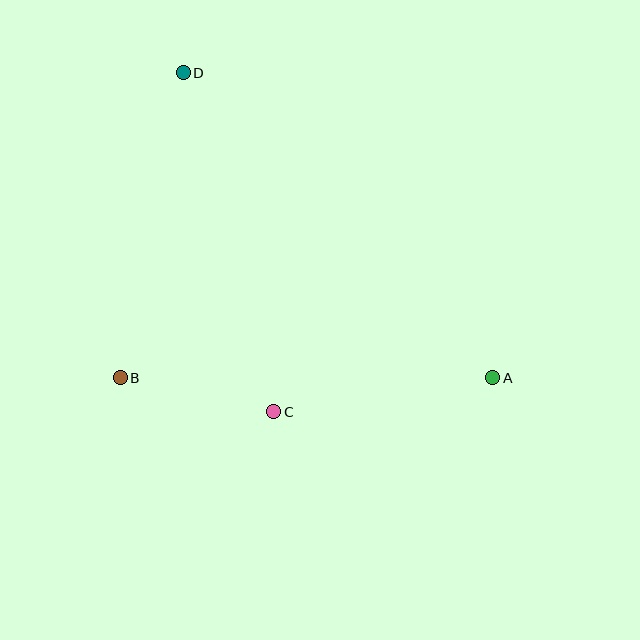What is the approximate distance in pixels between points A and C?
The distance between A and C is approximately 222 pixels.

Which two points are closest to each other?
Points B and C are closest to each other.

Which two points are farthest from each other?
Points A and D are farthest from each other.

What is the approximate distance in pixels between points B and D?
The distance between B and D is approximately 311 pixels.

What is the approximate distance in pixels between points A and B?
The distance between A and B is approximately 373 pixels.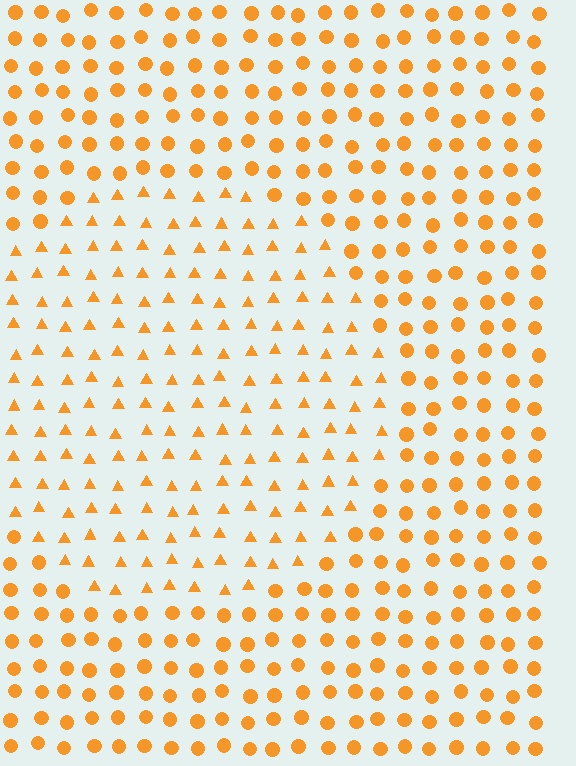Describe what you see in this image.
The image is filled with small orange elements arranged in a uniform grid. A circle-shaped region contains triangles, while the surrounding area contains circles. The boundary is defined purely by the change in element shape.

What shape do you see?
I see a circle.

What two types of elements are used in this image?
The image uses triangles inside the circle region and circles outside it.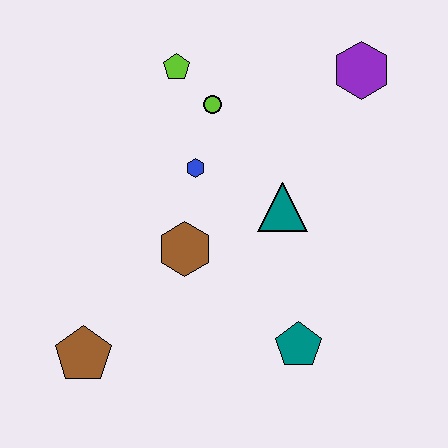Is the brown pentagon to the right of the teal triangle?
No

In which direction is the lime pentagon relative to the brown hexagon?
The lime pentagon is above the brown hexagon.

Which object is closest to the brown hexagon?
The blue hexagon is closest to the brown hexagon.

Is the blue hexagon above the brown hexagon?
Yes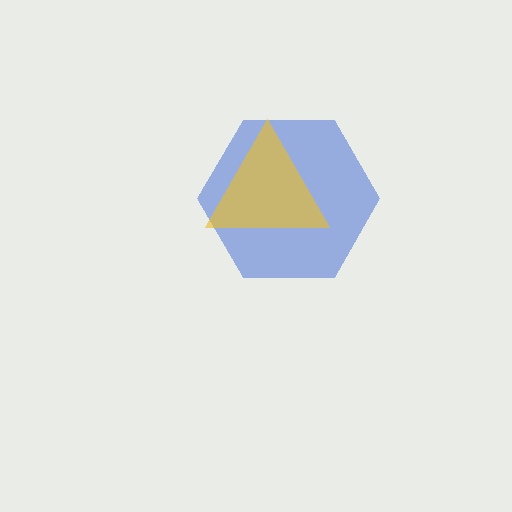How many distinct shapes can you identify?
There are 2 distinct shapes: a blue hexagon, a yellow triangle.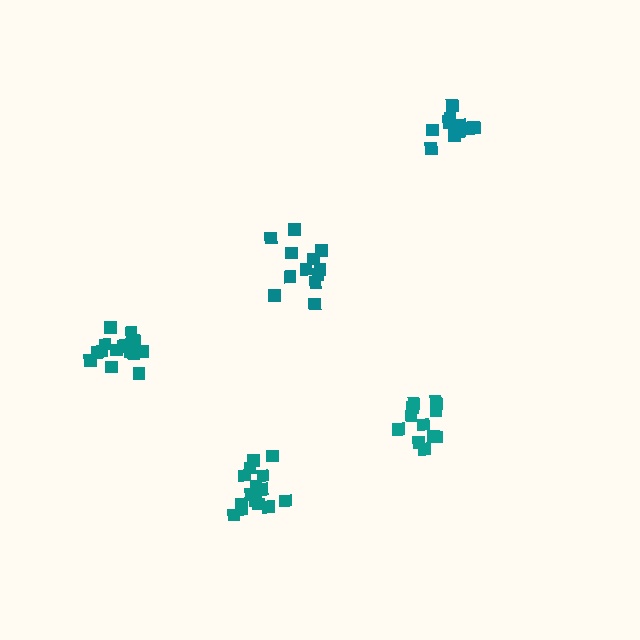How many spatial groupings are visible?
There are 5 spatial groupings.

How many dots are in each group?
Group 1: 12 dots, Group 2: 15 dots, Group 3: 12 dots, Group 4: 12 dots, Group 5: 16 dots (67 total).